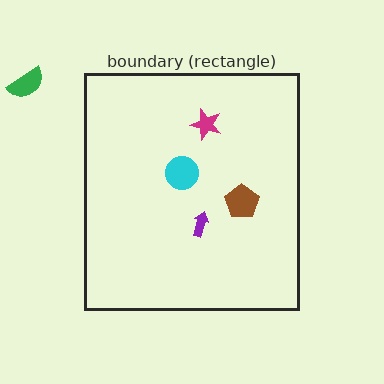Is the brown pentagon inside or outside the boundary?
Inside.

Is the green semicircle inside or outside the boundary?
Outside.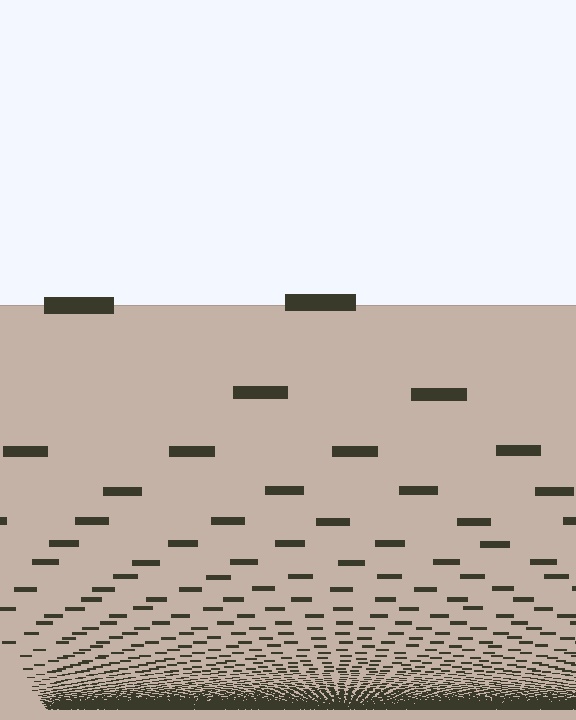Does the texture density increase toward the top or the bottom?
Density increases toward the bottom.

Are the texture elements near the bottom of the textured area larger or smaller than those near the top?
Smaller. The gradient is inverted — elements near the bottom are smaller and denser.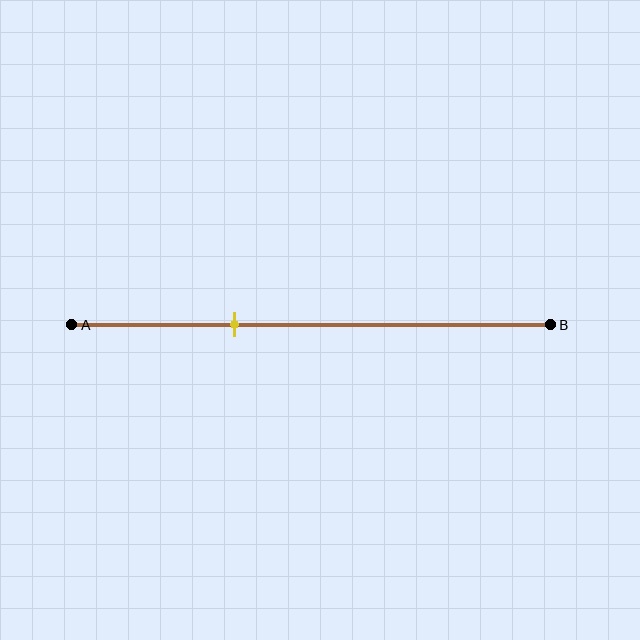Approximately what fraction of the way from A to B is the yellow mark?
The yellow mark is approximately 35% of the way from A to B.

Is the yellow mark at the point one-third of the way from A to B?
Yes, the mark is approximately at the one-third point.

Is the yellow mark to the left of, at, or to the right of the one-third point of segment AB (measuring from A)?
The yellow mark is approximately at the one-third point of segment AB.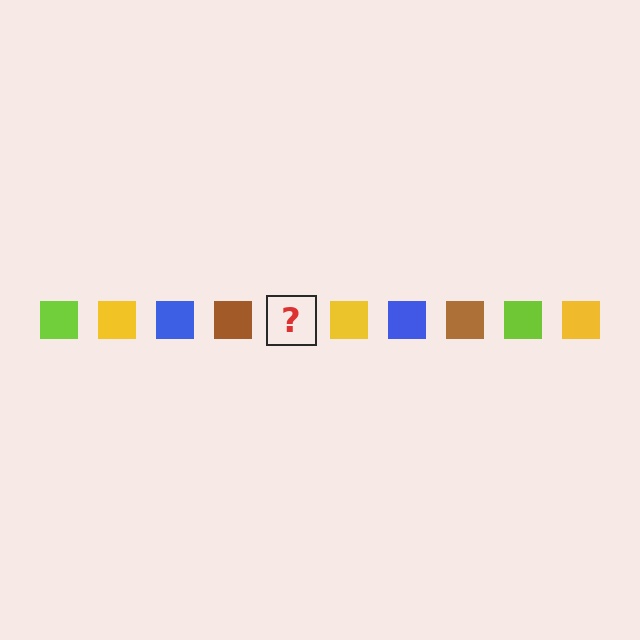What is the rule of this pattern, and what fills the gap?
The rule is that the pattern cycles through lime, yellow, blue, brown squares. The gap should be filled with a lime square.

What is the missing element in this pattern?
The missing element is a lime square.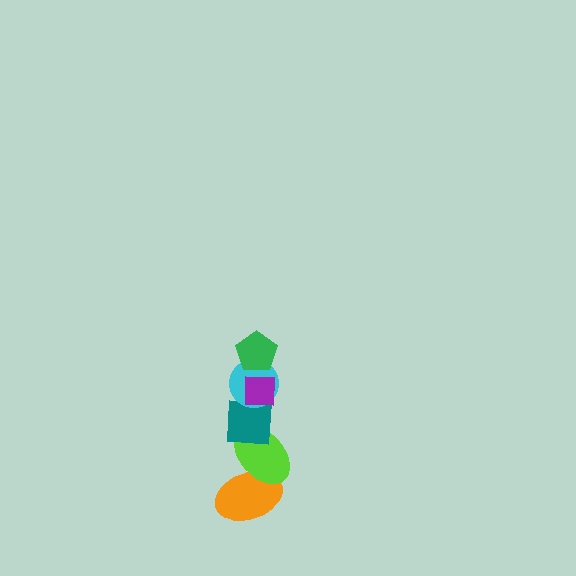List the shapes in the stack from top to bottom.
From top to bottom: the green pentagon, the purple square, the cyan circle, the teal square, the lime ellipse, the orange ellipse.